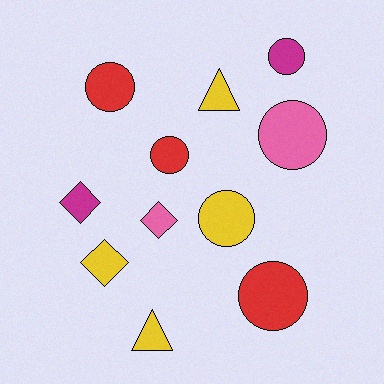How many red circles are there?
There are 3 red circles.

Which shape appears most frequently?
Circle, with 6 objects.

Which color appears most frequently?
Yellow, with 4 objects.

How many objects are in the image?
There are 11 objects.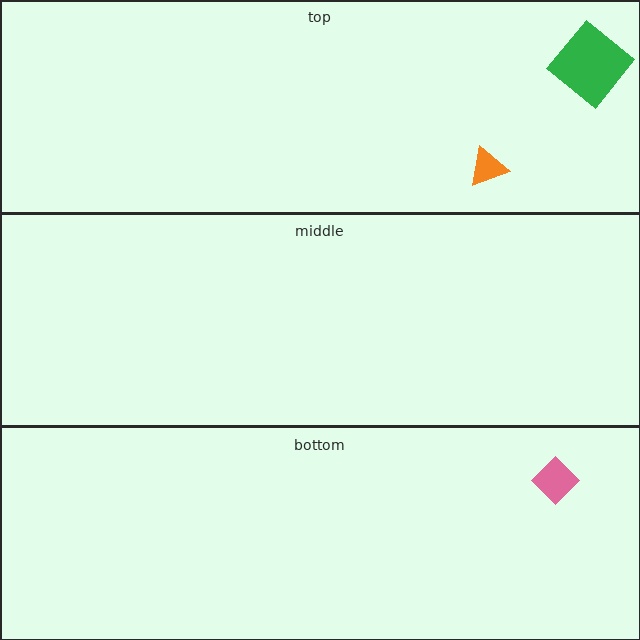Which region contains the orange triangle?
The top region.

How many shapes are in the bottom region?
1.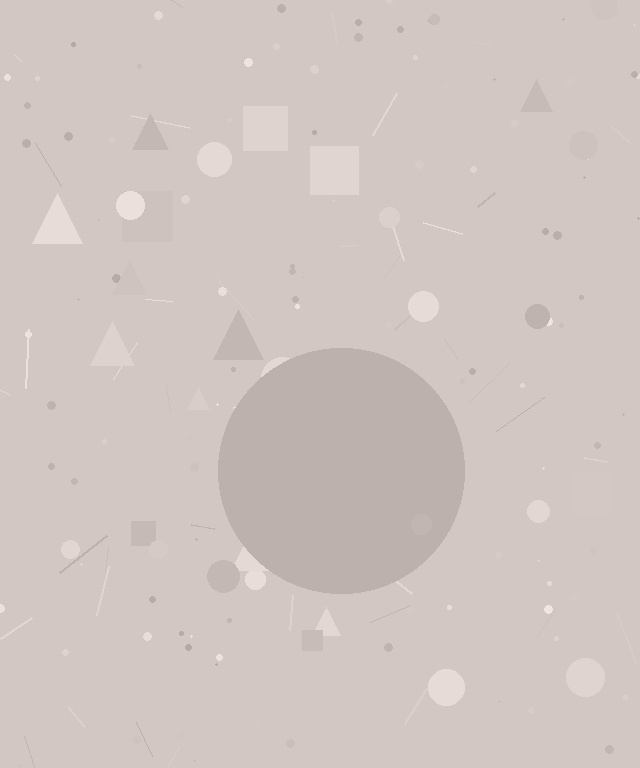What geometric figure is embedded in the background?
A circle is embedded in the background.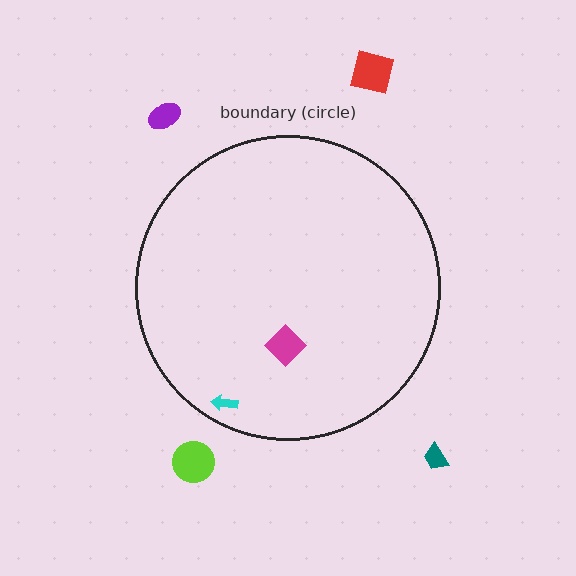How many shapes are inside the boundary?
2 inside, 4 outside.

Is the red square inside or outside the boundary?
Outside.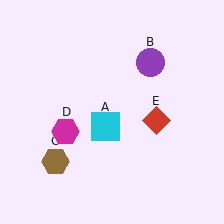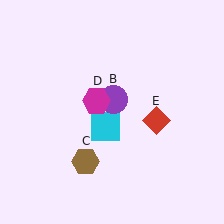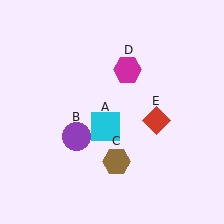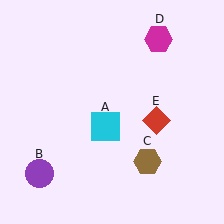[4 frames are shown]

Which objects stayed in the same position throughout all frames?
Cyan square (object A) and red diamond (object E) remained stationary.